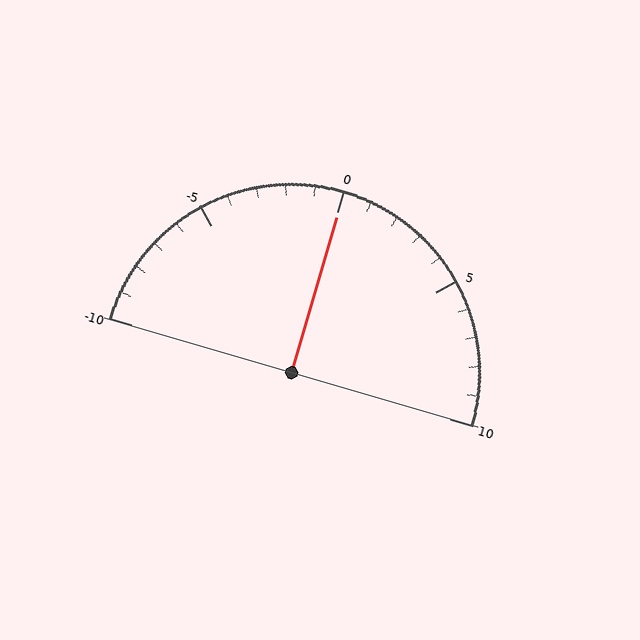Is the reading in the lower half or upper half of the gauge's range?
The reading is in the upper half of the range (-10 to 10).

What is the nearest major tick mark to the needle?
The nearest major tick mark is 0.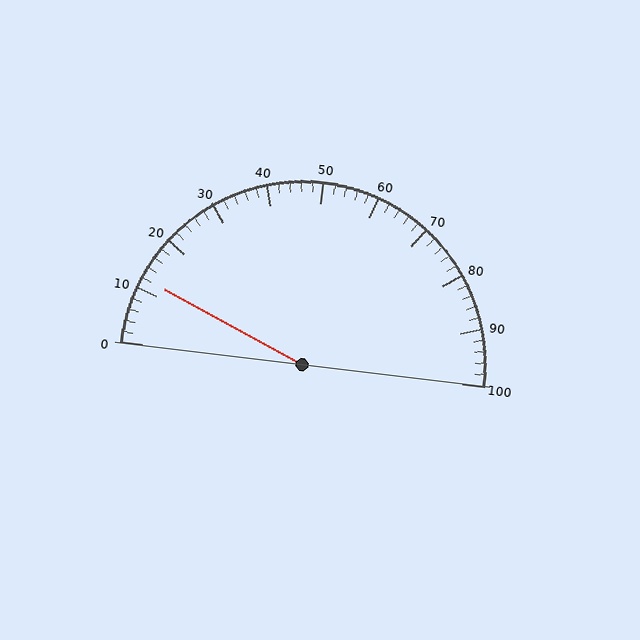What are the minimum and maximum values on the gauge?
The gauge ranges from 0 to 100.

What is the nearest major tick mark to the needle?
The nearest major tick mark is 10.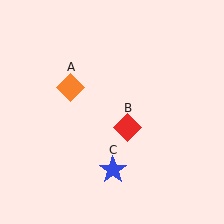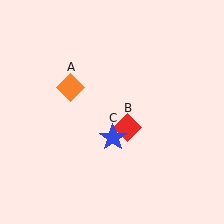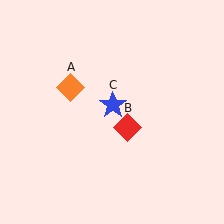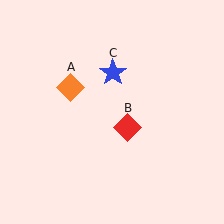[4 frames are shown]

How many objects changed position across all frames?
1 object changed position: blue star (object C).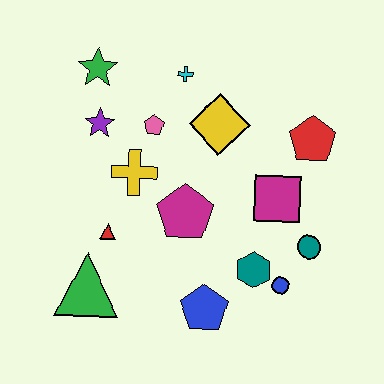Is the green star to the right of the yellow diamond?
No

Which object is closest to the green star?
The purple star is closest to the green star.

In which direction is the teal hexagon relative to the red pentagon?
The teal hexagon is below the red pentagon.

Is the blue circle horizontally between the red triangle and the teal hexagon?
No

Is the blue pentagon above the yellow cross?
No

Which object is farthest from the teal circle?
The green star is farthest from the teal circle.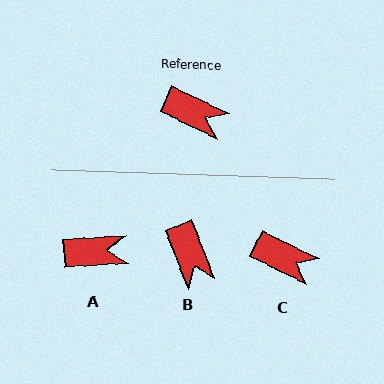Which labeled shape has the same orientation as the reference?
C.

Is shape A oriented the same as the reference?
No, it is off by about 29 degrees.